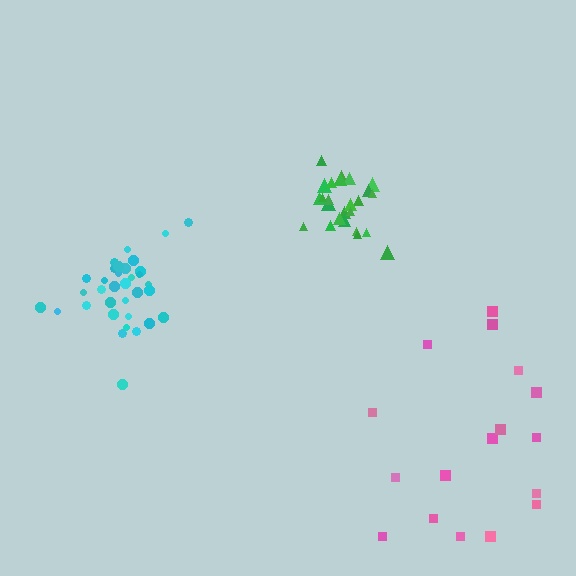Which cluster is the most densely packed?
Green.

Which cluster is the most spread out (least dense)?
Pink.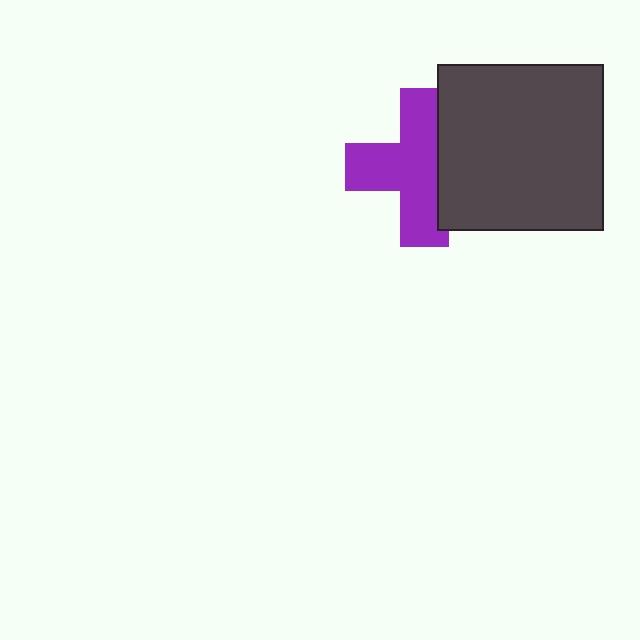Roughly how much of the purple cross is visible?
Most of it is visible (roughly 67%).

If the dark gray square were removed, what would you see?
You would see the complete purple cross.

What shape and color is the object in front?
The object in front is a dark gray square.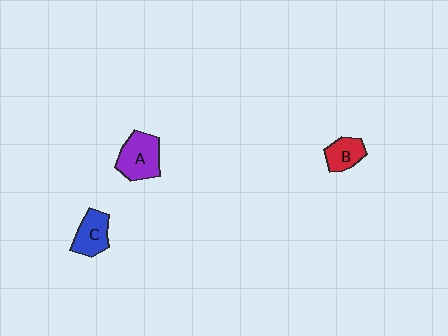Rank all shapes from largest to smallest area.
From largest to smallest: A (purple), C (blue), B (red).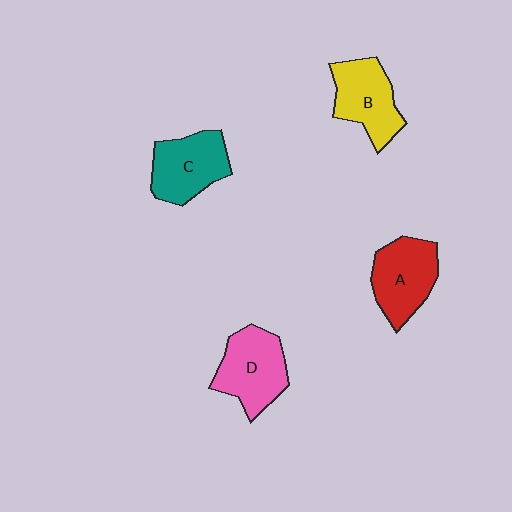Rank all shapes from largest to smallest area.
From largest to smallest: D (pink), A (red), C (teal), B (yellow).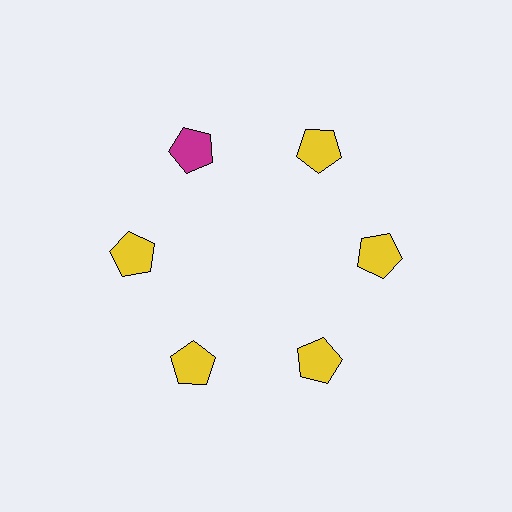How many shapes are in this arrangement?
There are 6 shapes arranged in a ring pattern.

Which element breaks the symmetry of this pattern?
The magenta pentagon at roughly the 11 o'clock position breaks the symmetry. All other shapes are yellow pentagons.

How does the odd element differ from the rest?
It has a different color: magenta instead of yellow.